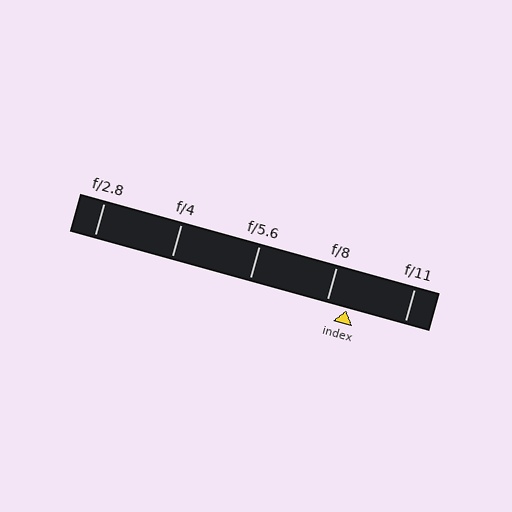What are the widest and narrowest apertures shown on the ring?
The widest aperture shown is f/2.8 and the narrowest is f/11.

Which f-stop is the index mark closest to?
The index mark is closest to f/8.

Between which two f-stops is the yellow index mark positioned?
The index mark is between f/8 and f/11.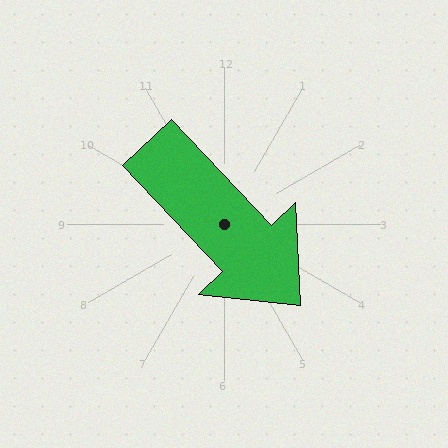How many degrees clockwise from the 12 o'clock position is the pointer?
Approximately 137 degrees.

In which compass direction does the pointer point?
Southeast.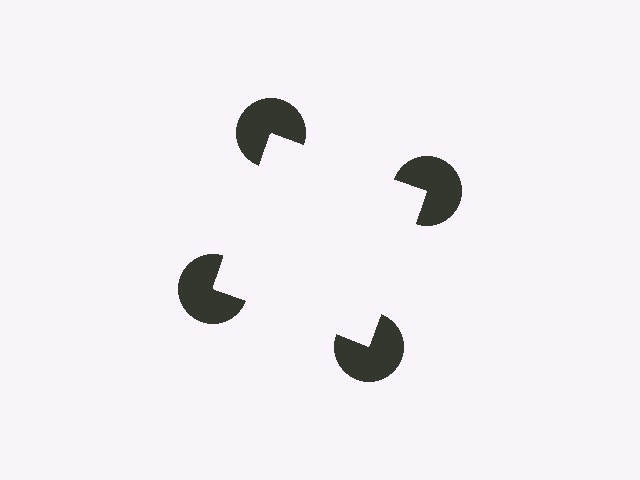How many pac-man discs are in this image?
There are 4 — one at each vertex of the illusory square.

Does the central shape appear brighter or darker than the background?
It typically appears slightly brighter than the background, even though no actual brightness change is drawn.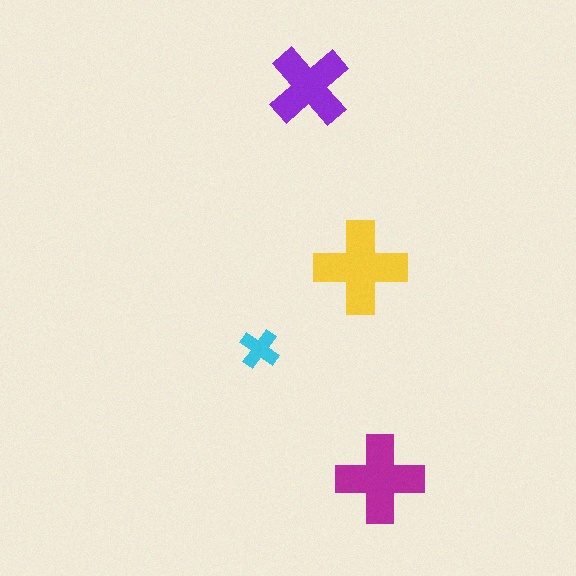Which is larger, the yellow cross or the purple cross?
The yellow one.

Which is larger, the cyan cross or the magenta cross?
The magenta one.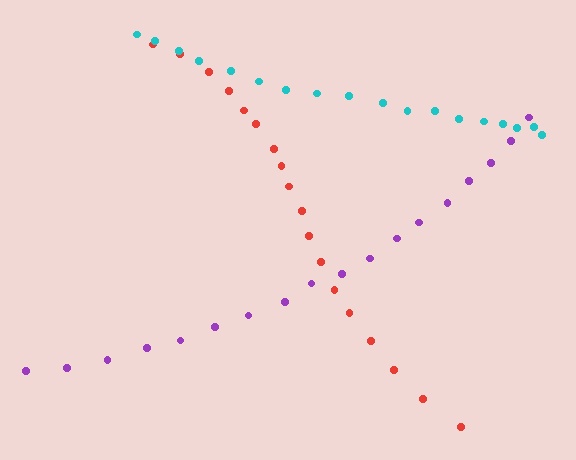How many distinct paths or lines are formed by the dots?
There are 3 distinct paths.